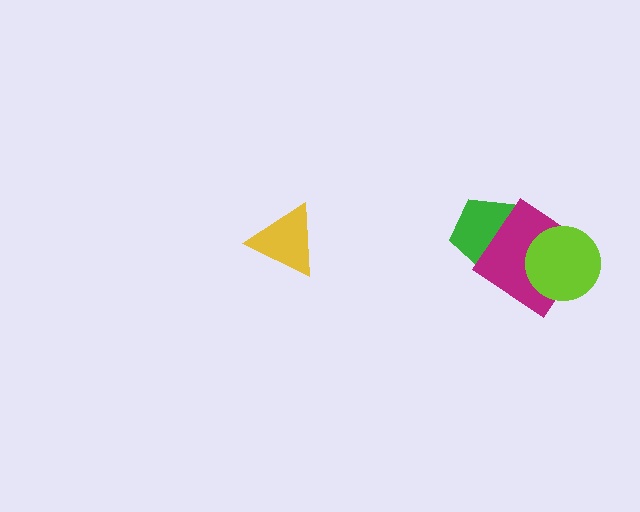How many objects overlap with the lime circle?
1 object overlaps with the lime circle.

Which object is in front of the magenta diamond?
The lime circle is in front of the magenta diamond.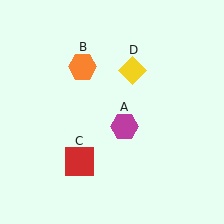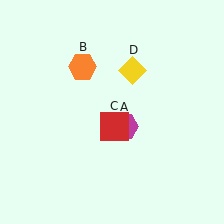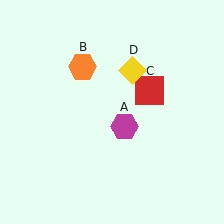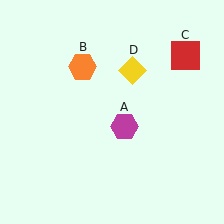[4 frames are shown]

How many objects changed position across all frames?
1 object changed position: red square (object C).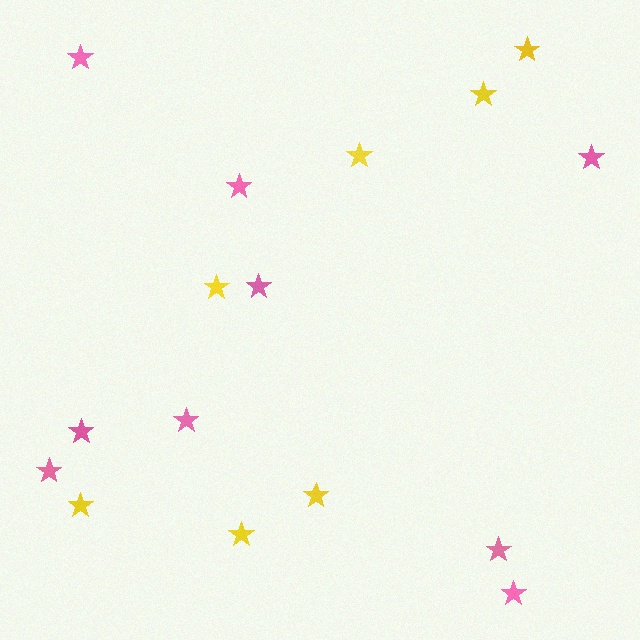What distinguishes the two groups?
There are 2 groups: one group of yellow stars (7) and one group of pink stars (9).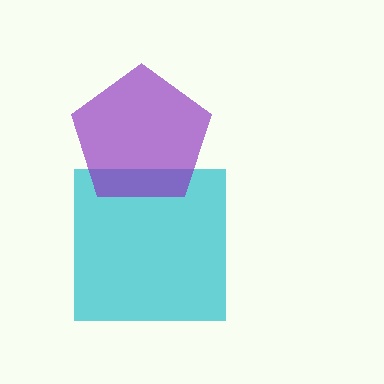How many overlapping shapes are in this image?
There are 2 overlapping shapes in the image.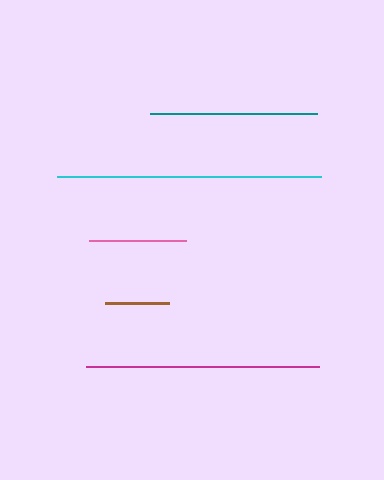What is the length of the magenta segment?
The magenta segment is approximately 234 pixels long.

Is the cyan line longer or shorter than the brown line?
The cyan line is longer than the brown line.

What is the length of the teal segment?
The teal segment is approximately 167 pixels long.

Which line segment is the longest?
The cyan line is the longest at approximately 264 pixels.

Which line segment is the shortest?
The brown line is the shortest at approximately 64 pixels.